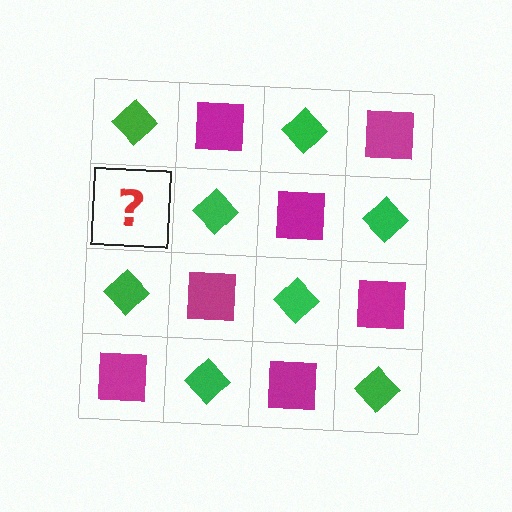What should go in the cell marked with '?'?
The missing cell should contain a magenta square.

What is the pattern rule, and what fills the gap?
The rule is that it alternates green diamond and magenta square in a checkerboard pattern. The gap should be filled with a magenta square.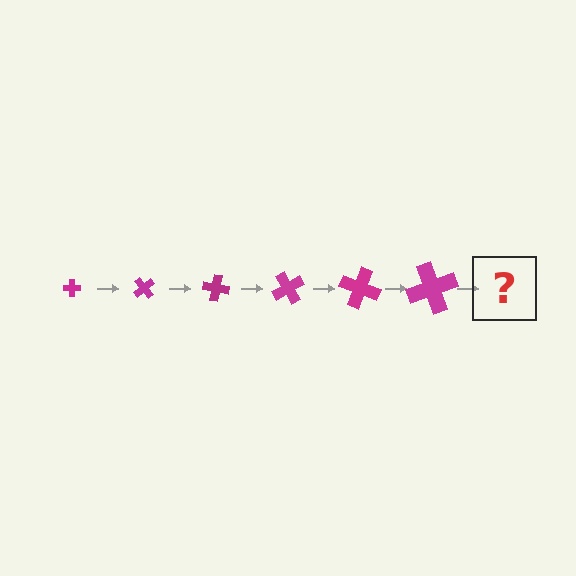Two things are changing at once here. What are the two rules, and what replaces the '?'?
The two rules are that the cross grows larger each step and it rotates 50 degrees each step. The '?' should be a cross, larger than the previous one and rotated 300 degrees from the start.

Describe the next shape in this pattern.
It should be a cross, larger than the previous one and rotated 300 degrees from the start.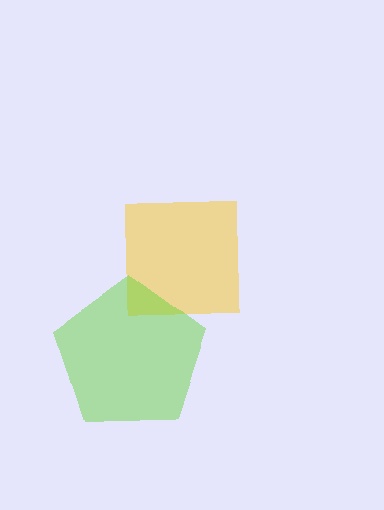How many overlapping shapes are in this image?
There are 2 overlapping shapes in the image.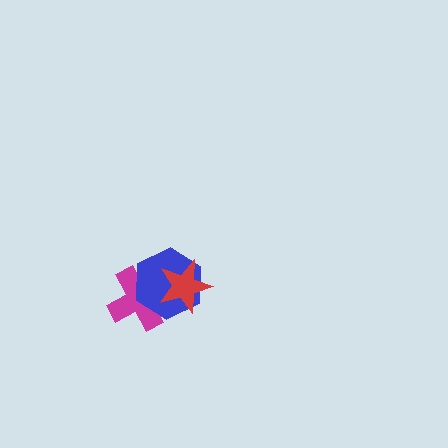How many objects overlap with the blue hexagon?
2 objects overlap with the blue hexagon.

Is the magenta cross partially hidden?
Yes, it is partially covered by another shape.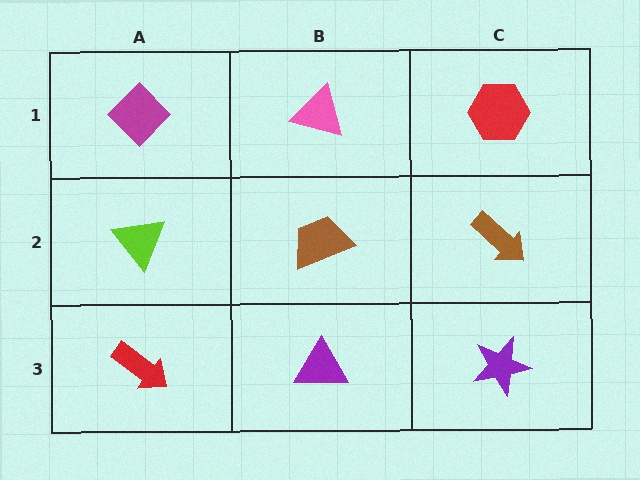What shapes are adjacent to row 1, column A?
A lime triangle (row 2, column A), a pink triangle (row 1, column B).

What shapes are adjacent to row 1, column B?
A brown trapezoid (row 2, column B), a magenta diamond (row 1, column A), a red hexagon (row 1, column C).